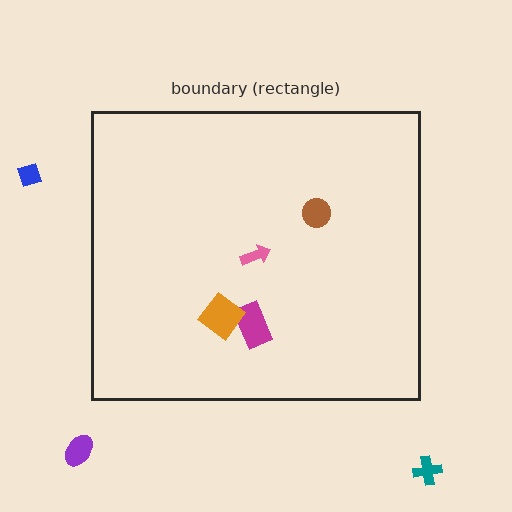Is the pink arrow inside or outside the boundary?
Inside.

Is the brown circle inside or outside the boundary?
Inside.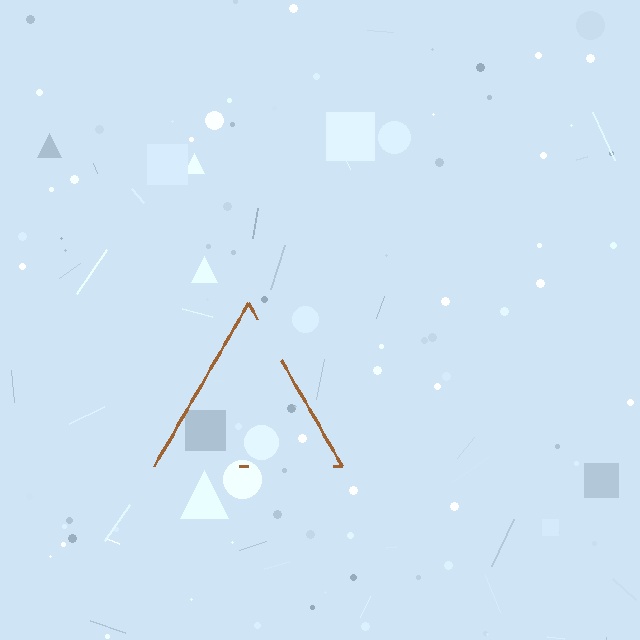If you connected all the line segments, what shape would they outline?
They would outline a triangle.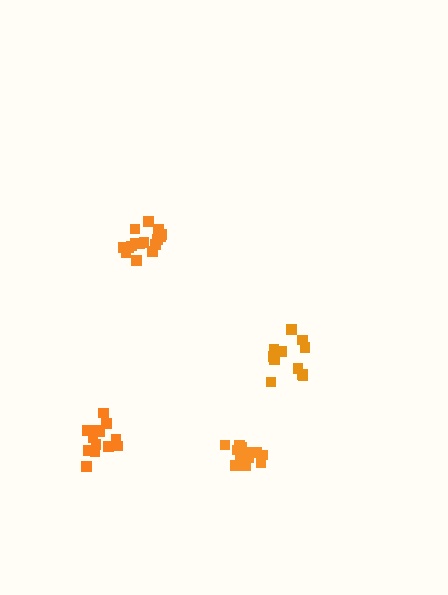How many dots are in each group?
Group 1: 14 dots, Group 2: 11 dots, Group 3: 16 dots, Group 4: 14 dots (55 total).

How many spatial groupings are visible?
There are 4 spatial groupings.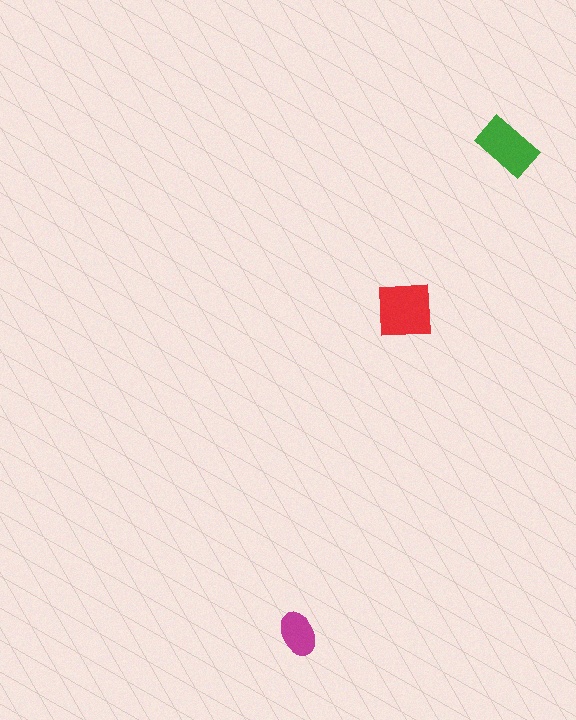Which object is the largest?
The red square.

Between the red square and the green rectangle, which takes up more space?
The red square.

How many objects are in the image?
There are 3 objects in the image.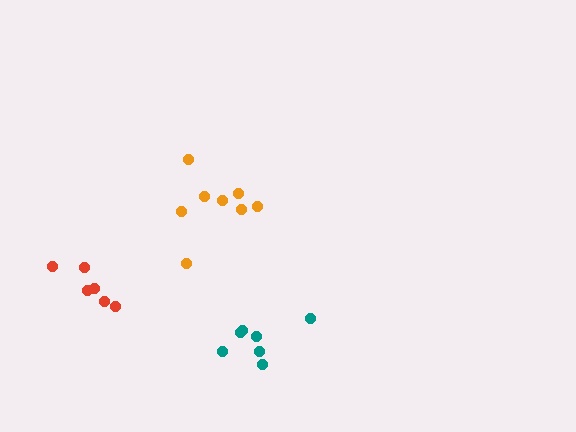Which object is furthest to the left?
The red cluster is leftmost.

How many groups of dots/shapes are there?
There are 3 groups.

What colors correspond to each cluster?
The clusters are colored: orange, red, teal.